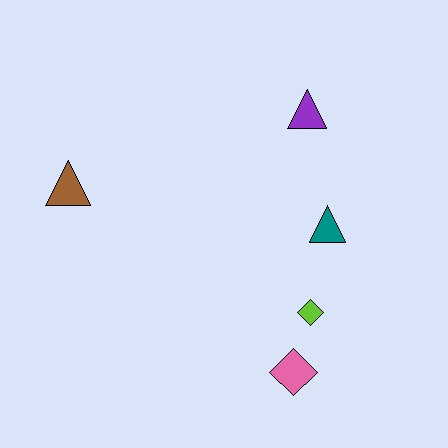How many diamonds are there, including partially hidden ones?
There are 2 diamonds.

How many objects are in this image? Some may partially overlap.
There are 5 objects.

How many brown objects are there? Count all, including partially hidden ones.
There is 1 brown object.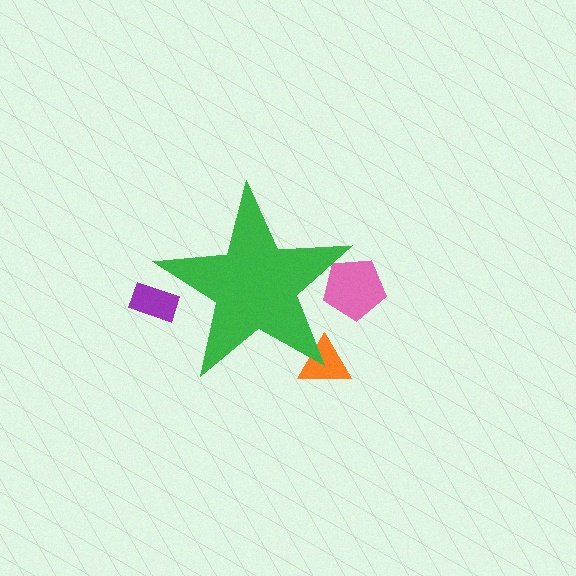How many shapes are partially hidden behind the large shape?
3 shapes are partially hidden.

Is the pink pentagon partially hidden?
Yes, the pink pentagon is partially hidden behind the green star.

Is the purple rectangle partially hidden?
Yes, the purple rectangle is partially hidden behind the green star.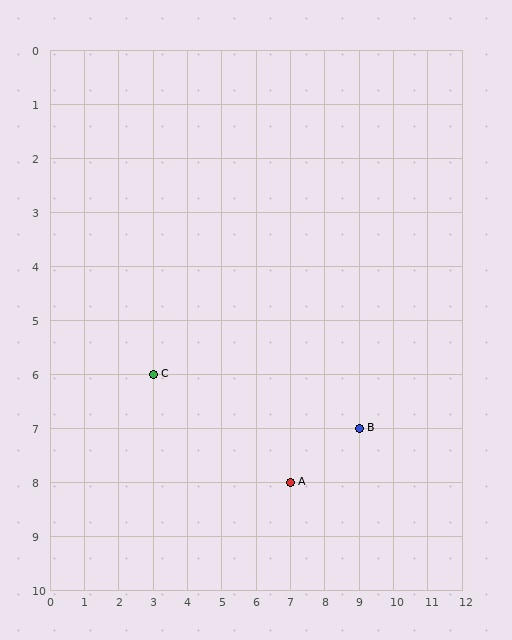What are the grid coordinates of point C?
Point C is at grid coordinates (3, 6).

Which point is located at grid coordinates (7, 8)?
Point A is at (7, 8).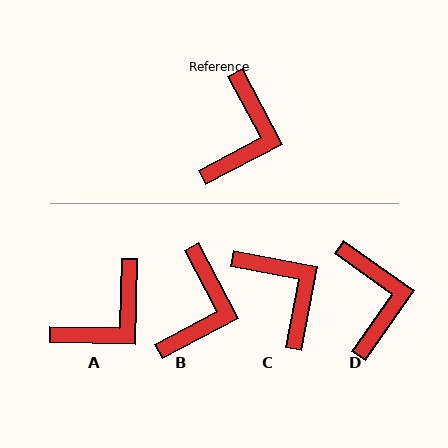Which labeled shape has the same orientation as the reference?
B.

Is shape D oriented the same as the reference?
No, it is off by about 27 degrees.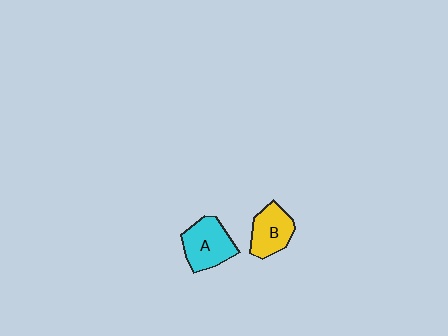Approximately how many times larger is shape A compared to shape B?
Approximately 1.2 times.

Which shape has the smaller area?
Shape B (yellow).